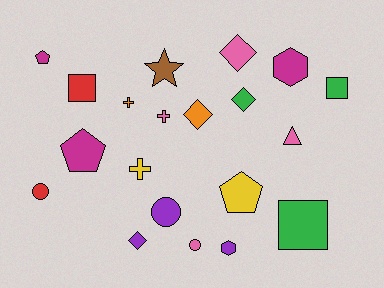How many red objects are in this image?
There are 2 red objects.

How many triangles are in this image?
There is 1 triangle.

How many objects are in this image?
There are 20 objects.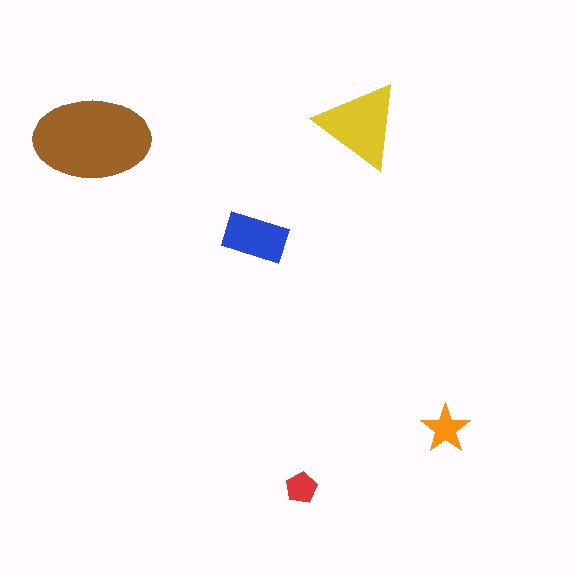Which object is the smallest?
The red pentagon.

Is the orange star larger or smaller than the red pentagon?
Larger.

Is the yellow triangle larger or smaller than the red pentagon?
Larger.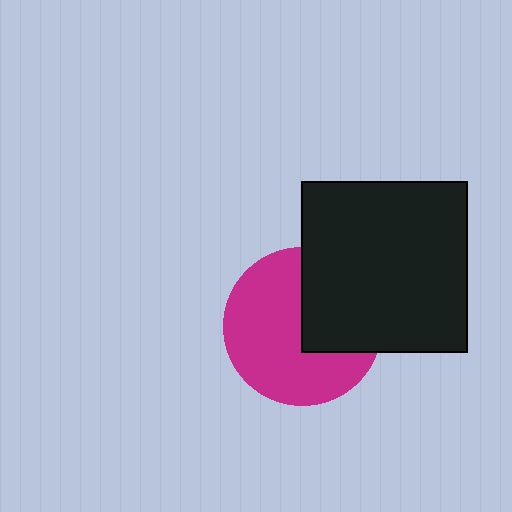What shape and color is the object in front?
The object in front is a black rectangle.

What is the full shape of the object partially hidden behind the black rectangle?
The partially hidden object is a magenta circle.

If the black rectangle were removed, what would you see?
You would see the complete magenta circle.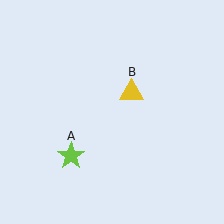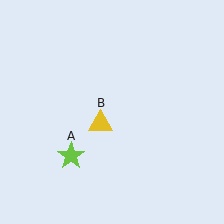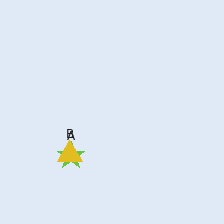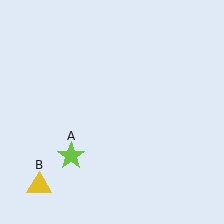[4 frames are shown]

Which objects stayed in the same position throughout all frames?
Lime star (object A) remained stationary.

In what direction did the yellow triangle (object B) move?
The yellow triangle (object B) moved down and to the left.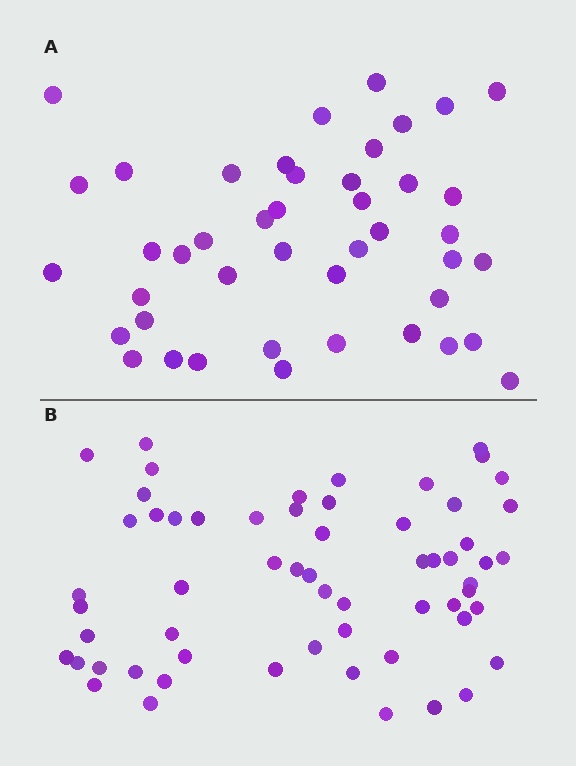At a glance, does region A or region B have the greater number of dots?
Region B (the bottom region) has more dots.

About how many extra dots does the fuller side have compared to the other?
Region B has approximately 15 more dots than region A.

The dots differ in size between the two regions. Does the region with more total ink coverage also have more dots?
No. Region A has more total ink coverage because its dots are larger, but region B actually contains more individual dots. Total area can be misleading — the number of items is what matters here.